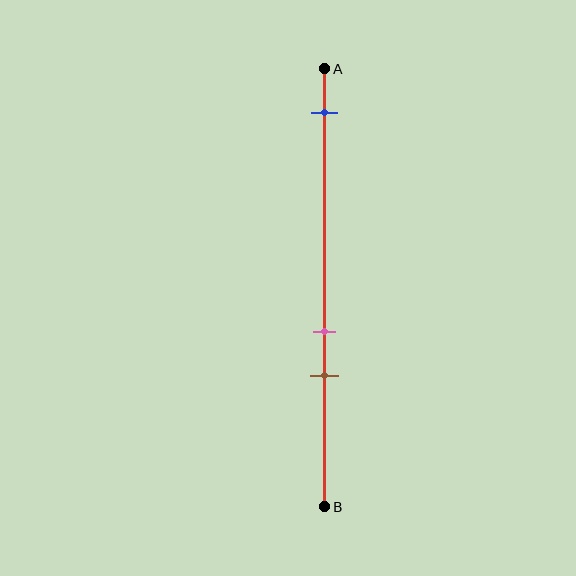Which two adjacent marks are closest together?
The pink and brown marks are the closest adjacent pair.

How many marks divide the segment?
There are 3 marks dividing the segment.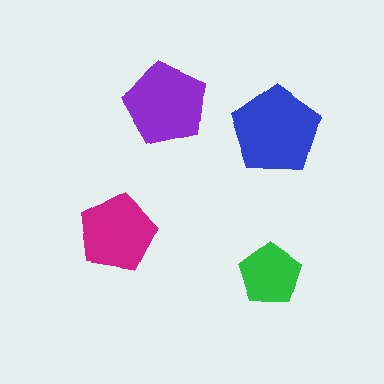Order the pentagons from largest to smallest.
the blue one, the purple one, the magenta one, the green one.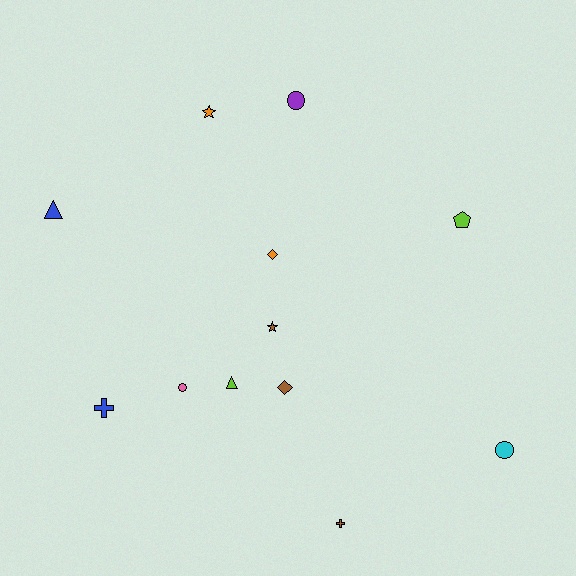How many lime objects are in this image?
There are 2 lime objects.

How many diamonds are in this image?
There are 2 diamonds.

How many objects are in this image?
There are 12 objects.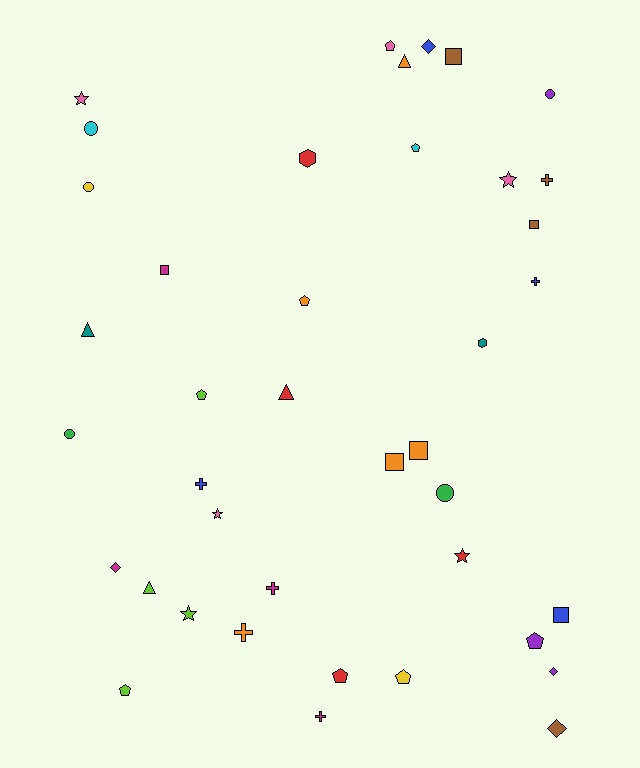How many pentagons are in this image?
There are 8 pentagons.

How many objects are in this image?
There are 40 objects.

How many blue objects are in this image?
There are 4 blue objects.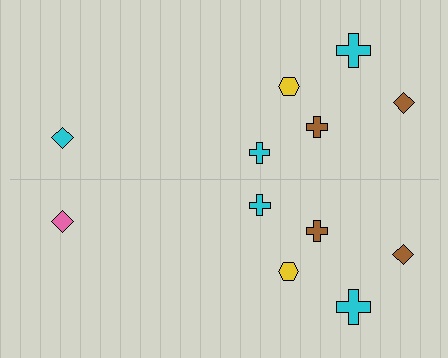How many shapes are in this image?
There are 12 shapes in this image.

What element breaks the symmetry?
The pink diamond on the bottom side breaks the symmetry — its mirror counterpart is cyan.